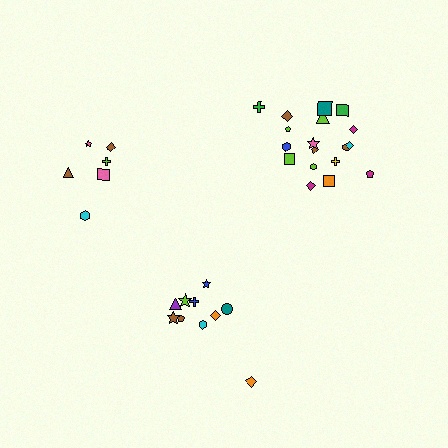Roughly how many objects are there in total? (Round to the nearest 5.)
Roughly 35 objects in total.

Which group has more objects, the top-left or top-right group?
The top-right group.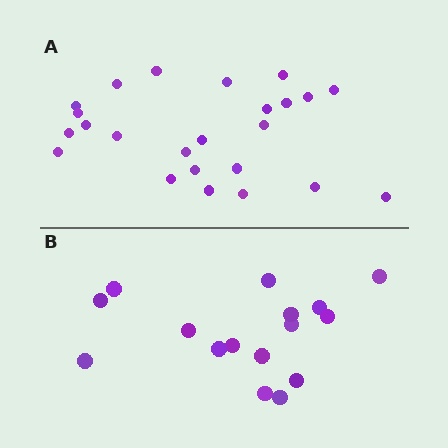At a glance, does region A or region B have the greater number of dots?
Region A (the top region) has more dots.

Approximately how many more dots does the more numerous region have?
Region A has roughly 8 or so more dots than region B.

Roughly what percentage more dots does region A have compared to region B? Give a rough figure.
About 50% more.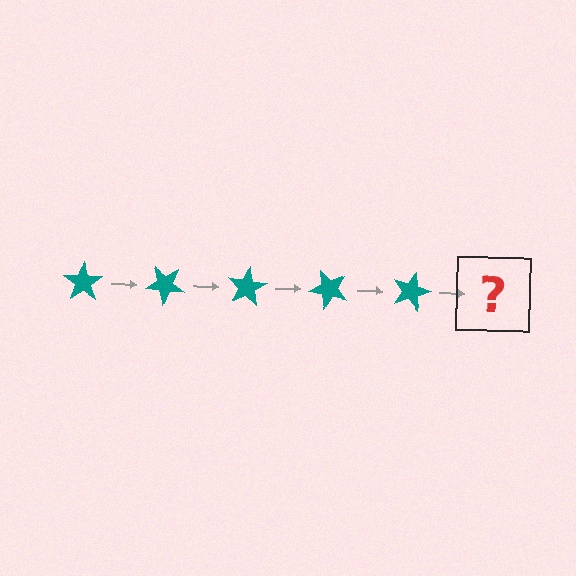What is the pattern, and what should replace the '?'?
The pattern is that the star rotates 40 degrees each step. The '?' should be a teal star rotated 200 degrees.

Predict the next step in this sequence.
The next step is a teal star rotated 200 degrees.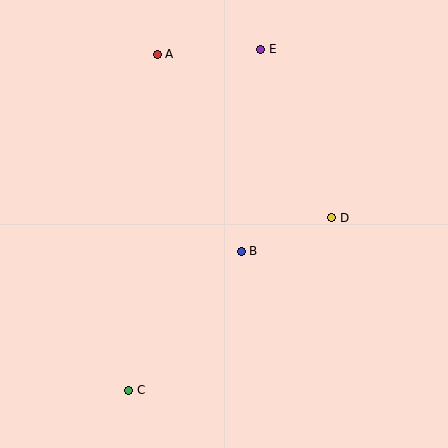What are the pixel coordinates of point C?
Point C is at (129, 390).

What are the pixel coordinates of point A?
Point A is at (157, 54).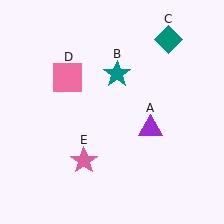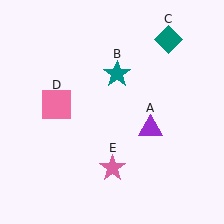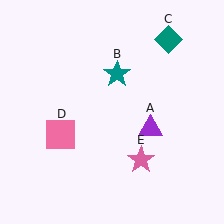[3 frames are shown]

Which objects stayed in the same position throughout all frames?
Purple triangle (object A) and teal star (object B) and teal diamond (object C) remained stationary.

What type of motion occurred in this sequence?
The pink square (object D), pink star (object E) rotated counterclockwise around the center of the scene.